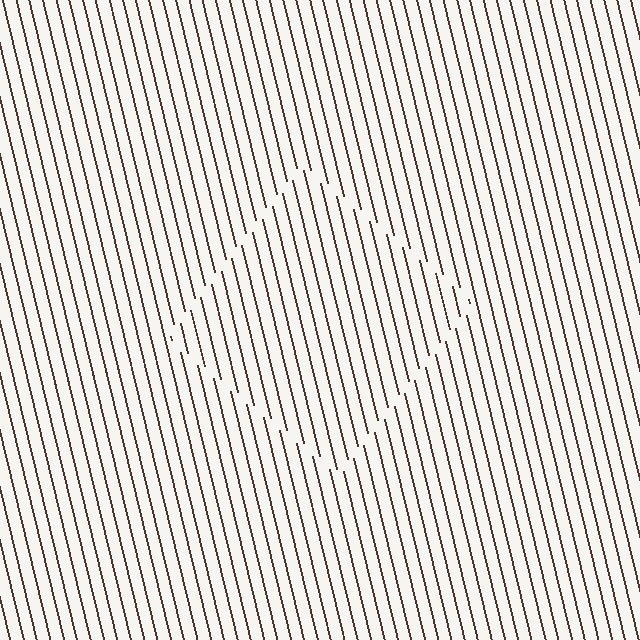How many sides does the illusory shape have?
4 sides — the line-ends trace a square.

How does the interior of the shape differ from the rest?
The interior of the shape contains the same grating, shifted by half a period — the contour is defined by the phase discontinuity where line-ends from the inner and outer gratings abut.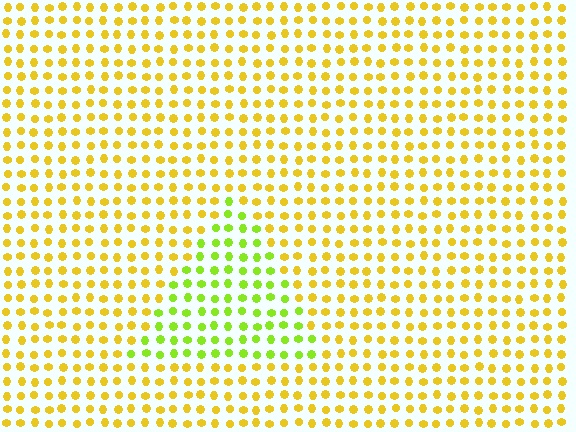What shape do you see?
I see a triangle.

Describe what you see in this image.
The image is filled with small yellow elements in a uniform arrangement. A triangle-shaped region is visible where the elements are tinted to a slightly different hue, forming a subtle color boundary.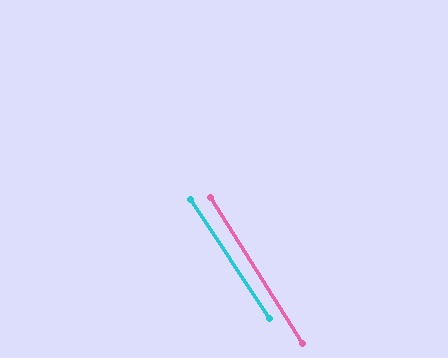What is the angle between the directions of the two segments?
Approximately 1 degree.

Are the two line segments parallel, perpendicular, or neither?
Parallel — their directions differ by only 1.4°.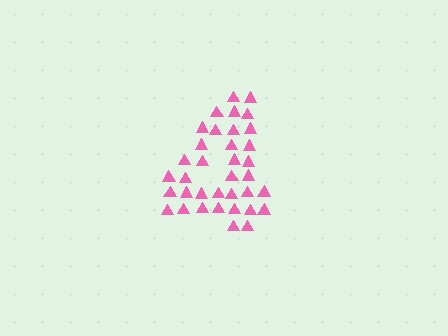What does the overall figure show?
The overall figure shows the digit 4.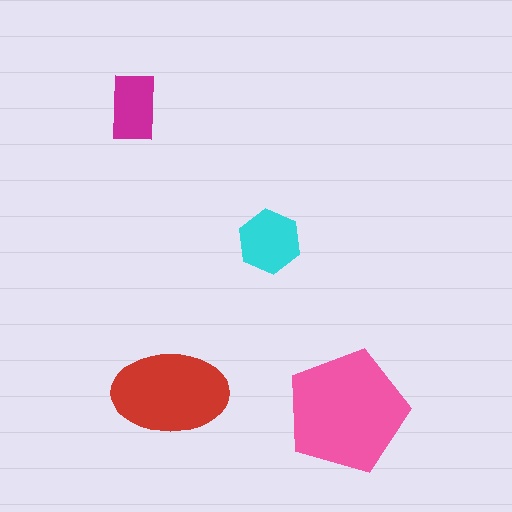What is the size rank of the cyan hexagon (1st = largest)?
3rd.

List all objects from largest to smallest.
The pink pentagon, the red ellipse, the cyan hexagon, the magenta rectangle.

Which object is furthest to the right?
The pink pentagon is rightmost.